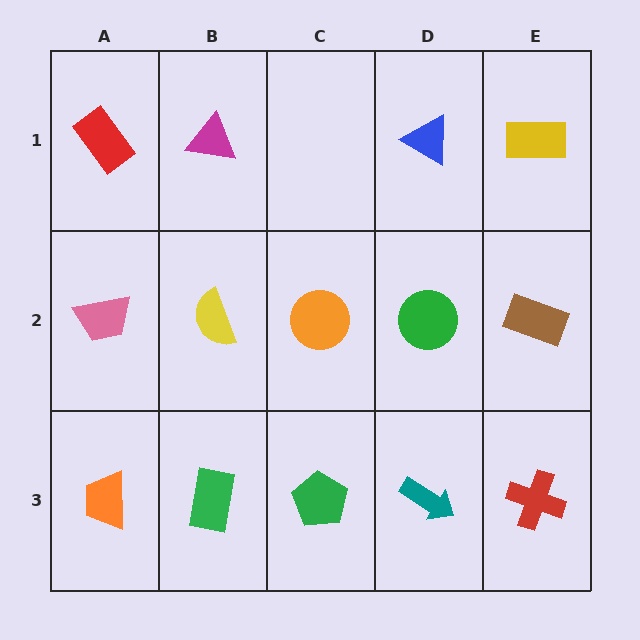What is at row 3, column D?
A teal arrow.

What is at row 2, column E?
A brown rectangle.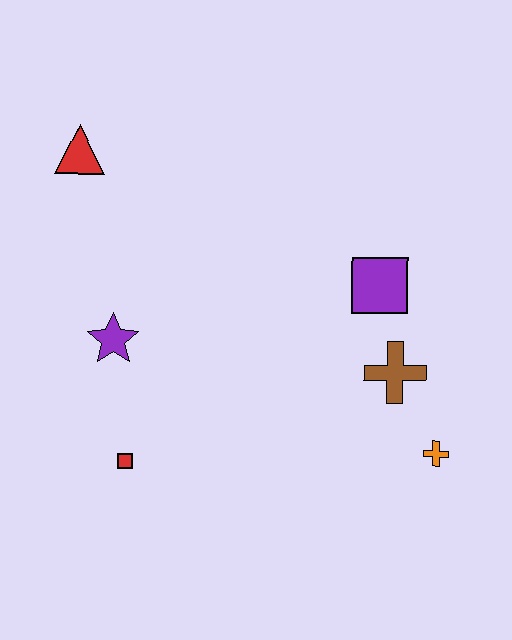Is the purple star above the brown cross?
Yes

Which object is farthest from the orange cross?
The red triangle is farthest from the orange cross.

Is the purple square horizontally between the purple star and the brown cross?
Yes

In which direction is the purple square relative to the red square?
The purple square is to the right of the red square.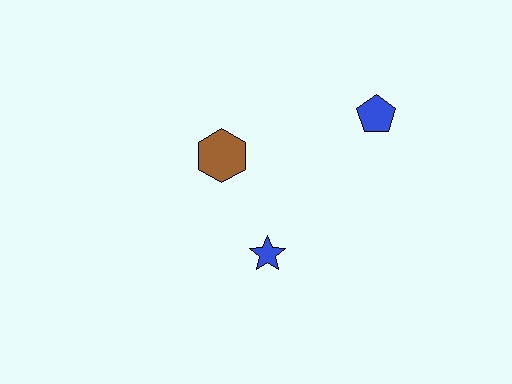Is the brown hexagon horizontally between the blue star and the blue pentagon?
No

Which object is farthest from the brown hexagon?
The blue pentagon is farthest from the brown hexagon.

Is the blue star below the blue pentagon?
Yes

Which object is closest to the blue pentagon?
The brown hexagon is closest to the blue pentagon.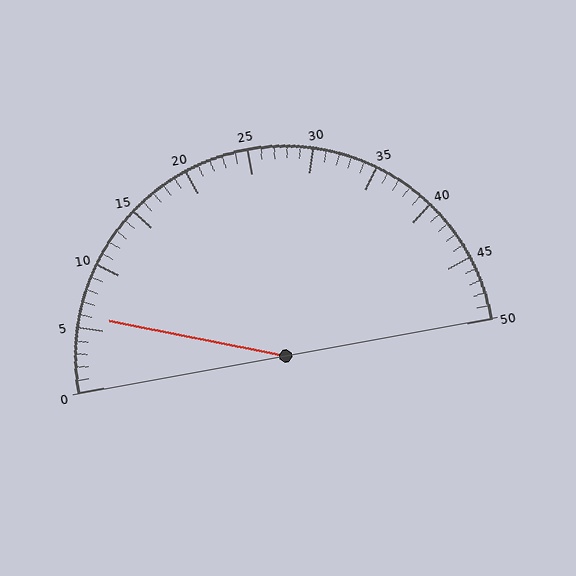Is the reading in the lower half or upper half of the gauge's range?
The reading is in the lower half of the range (0 to 50).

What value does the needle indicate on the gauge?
The needle indicates approximately 6.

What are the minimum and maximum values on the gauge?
The gauge ranges from 0 to 50.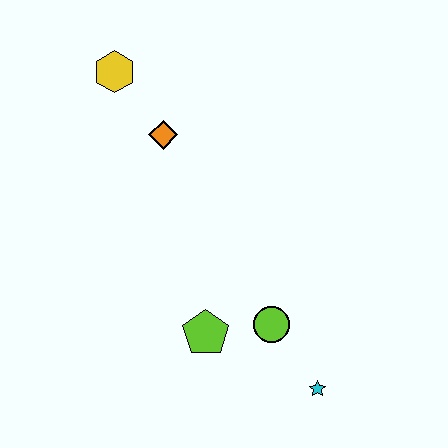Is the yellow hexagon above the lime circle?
Yes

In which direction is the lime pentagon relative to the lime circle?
The lime pentagon is to the left of the lime circle.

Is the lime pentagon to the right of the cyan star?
No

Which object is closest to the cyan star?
The lime circle is closest to the cyan star.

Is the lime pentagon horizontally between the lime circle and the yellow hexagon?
Yes